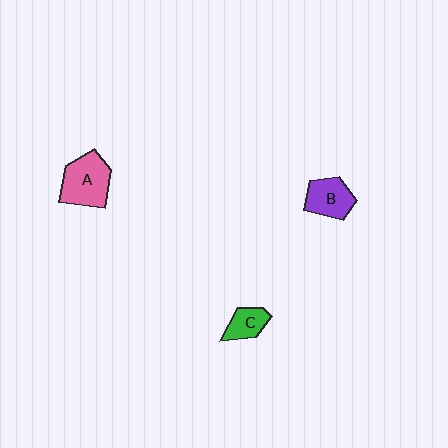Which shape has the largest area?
Shape A (pink).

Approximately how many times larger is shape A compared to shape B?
Approximately 1.4 times.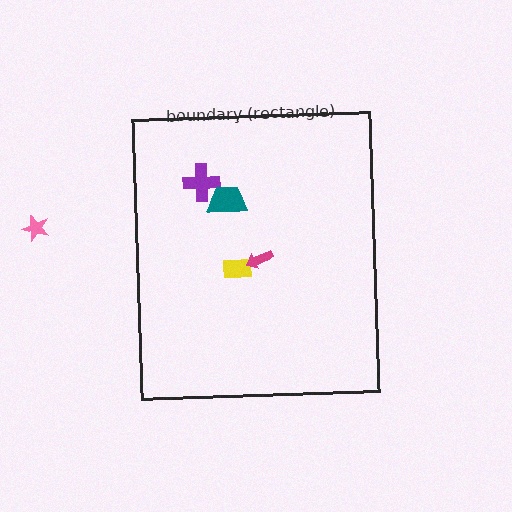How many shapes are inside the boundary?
4 inside, 1 outside.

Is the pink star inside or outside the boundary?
Outside.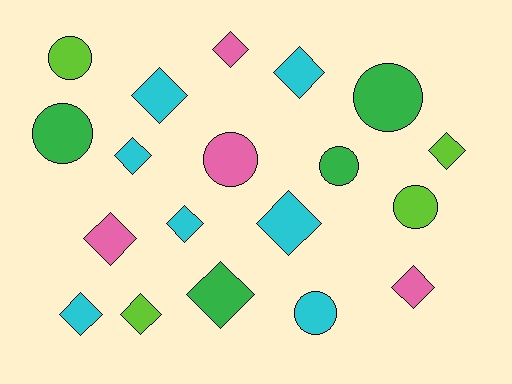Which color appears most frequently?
Cyan, with 7 objects.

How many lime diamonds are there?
There are 2 lime diamonds.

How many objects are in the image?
There are 19 objects.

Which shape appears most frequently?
Diamond, with 12 objects.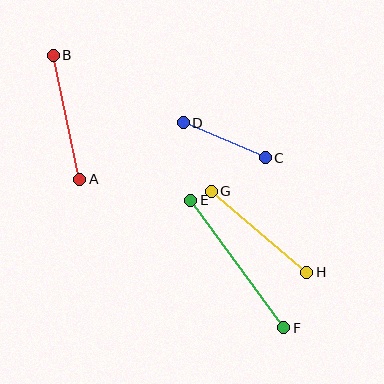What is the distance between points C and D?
The distance is approximately 89 pixels.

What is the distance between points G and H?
The distance is approximately 125 pixels.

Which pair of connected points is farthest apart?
Points E and F are farthest apart.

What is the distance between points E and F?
The distance is approximately 158 pixels.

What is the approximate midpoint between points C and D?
The midpoint is at approximately (224, 140) pixels.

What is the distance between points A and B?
The distance is approximately 127 pixels.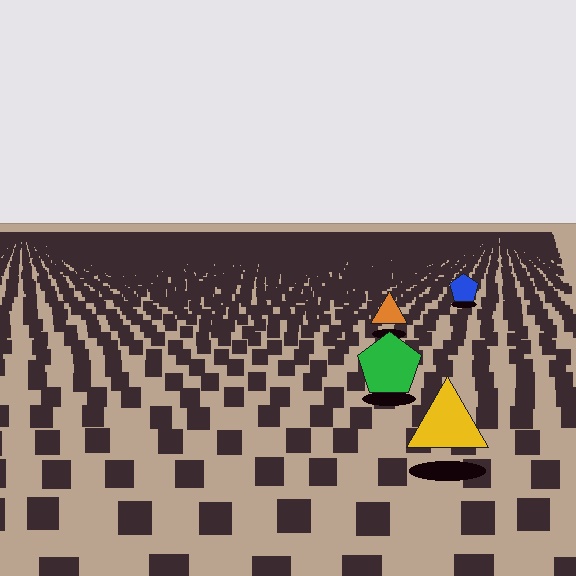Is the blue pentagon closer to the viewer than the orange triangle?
No. The orange triangle is closer — you can tell from the texture gradient: the ground texture is coarser near it.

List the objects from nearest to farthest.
From nearest to farthest: the yellow triangle, the green pentagon, the orange triangle, the blue pentagon.